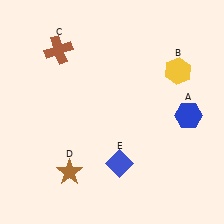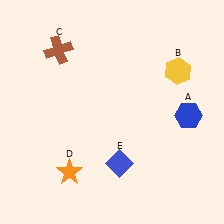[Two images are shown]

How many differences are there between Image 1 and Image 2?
There is 1 difference between the two images.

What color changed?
The star (D) changed from brown in Image 1 to orange in Image 2.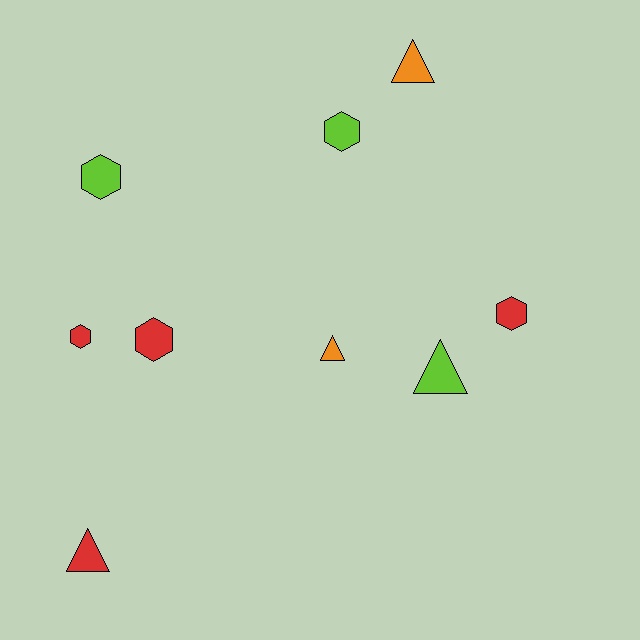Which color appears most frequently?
Red, with 4 objects.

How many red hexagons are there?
There are 3 red hexagons.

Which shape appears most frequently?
Hexagon, with 5 objects.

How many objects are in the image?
There are 9 objects.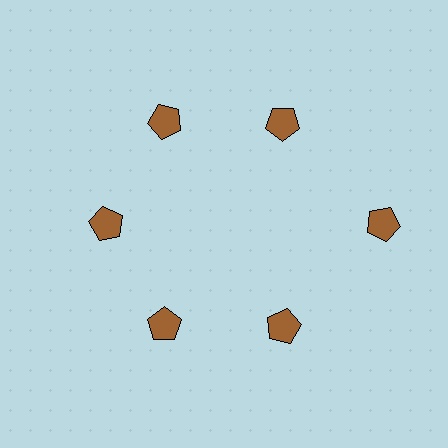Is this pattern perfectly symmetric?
No. The 6 brown pentagons are arranged in a ring, but one element near the 3 o'clock position is pushed outward from the center, breaking the 6-fold rotational symmetry.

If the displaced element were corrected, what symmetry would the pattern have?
It would have 6-fold rotational symmetry — the pattern would map onto itself every 60 degrees.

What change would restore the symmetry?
The symmetry would be restored by moving it inward, back onto the ring so that all 6 pentagons sit at equal angles and equal distance from the center.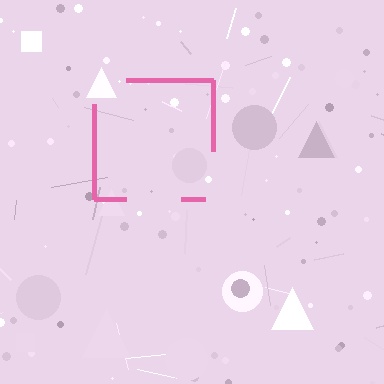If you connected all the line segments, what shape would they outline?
They would outline a square.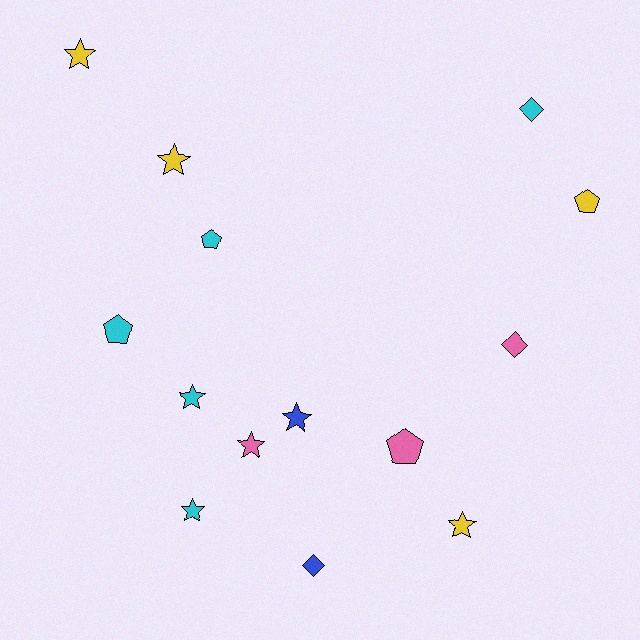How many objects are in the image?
There are 14 objects.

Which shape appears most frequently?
Star, with 7 objects.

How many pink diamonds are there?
There is 1 pink diamond.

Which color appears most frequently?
Cyan, with 5 objects.